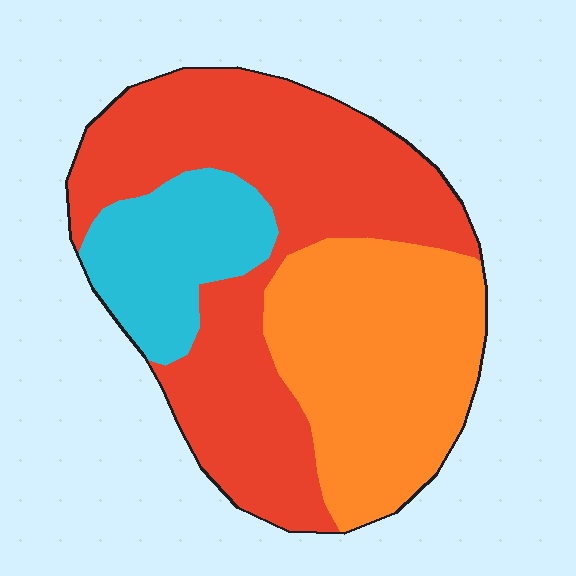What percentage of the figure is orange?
Orange takes up about one third (1/3) of the figure.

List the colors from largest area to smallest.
From largest to smallest: red, orange, cyan.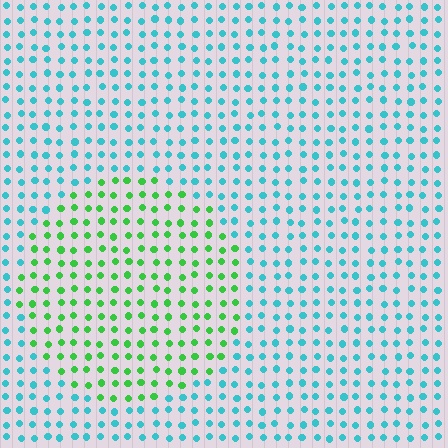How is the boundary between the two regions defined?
The boundary is defined purely by a slight shift in hue (about 59 degrees). Spacing, size, and orientation are identical on both sides.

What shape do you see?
I see a circle.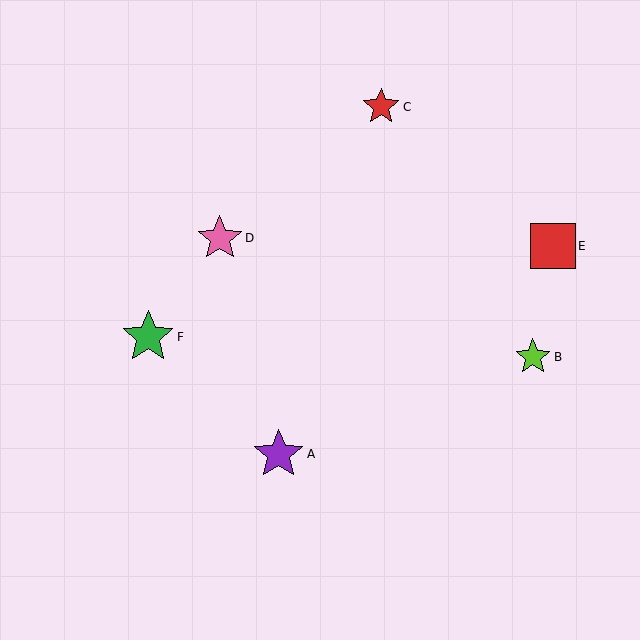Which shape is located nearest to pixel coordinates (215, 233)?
The pink star (labeled D) at (220, 238) is nearest to that location.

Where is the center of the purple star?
The center of the purple star is at (279, 454).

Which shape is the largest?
The green star (labeled F) is the largest.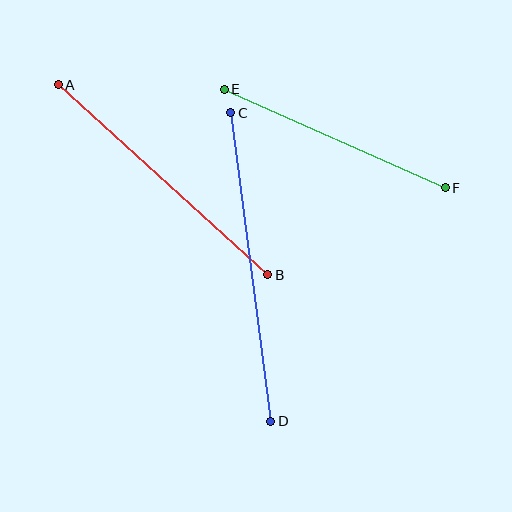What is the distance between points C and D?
The distance is approximately 311 pixels.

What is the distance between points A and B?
The distance is approximately 283 pixels.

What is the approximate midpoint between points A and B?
The midpoint is at approximately (163, 180) pixels.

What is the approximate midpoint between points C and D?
The midpoint is at approximately (251, 267) pixels.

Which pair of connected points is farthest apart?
Points C and D are farthest apart.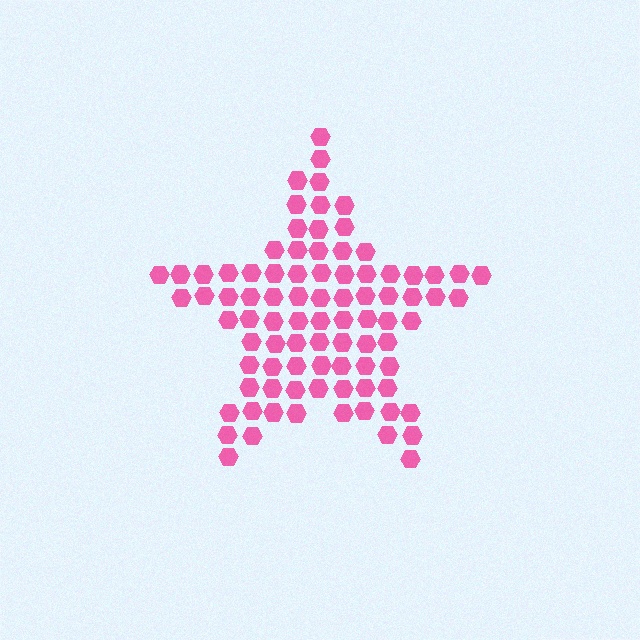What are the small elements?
The small elements are hexagons.